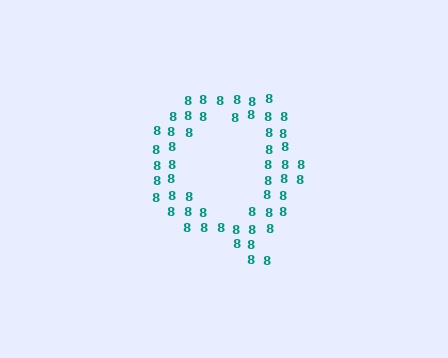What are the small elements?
The small elements are digit 8's.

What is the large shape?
The large shape is the letter Q.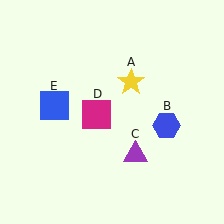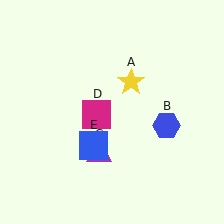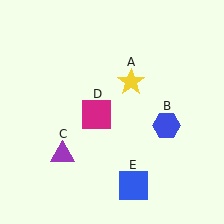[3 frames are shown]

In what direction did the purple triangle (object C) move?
The purple triangle (object C) moved left.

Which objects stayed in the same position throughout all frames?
Yellow star (object A) and blue hexagon (object B) and magenta square (object D) remained stationary.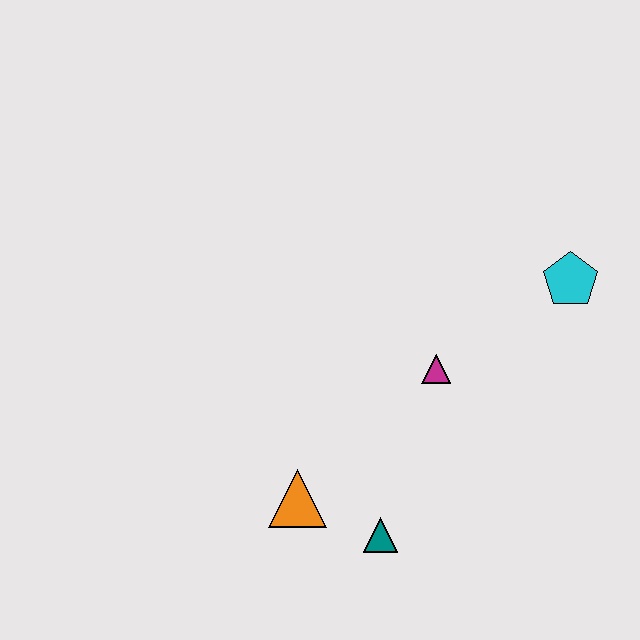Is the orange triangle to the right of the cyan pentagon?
No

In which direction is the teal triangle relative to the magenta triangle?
The teal triangle is below the magenta triangle.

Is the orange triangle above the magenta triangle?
No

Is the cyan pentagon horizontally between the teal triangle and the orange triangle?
No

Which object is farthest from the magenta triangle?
The orange triangle is farthest from the magenta triangle.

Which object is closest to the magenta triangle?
The cyan pentagon is closest to the magenta triangle.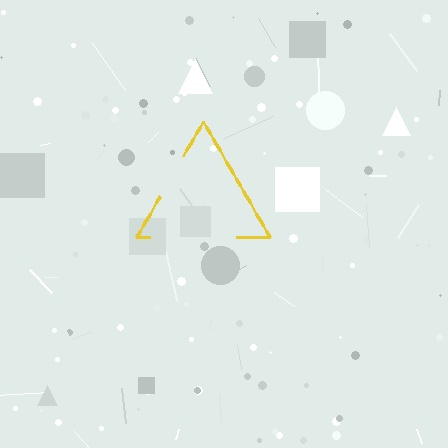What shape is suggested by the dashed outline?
The dashed outline suggests a triangle.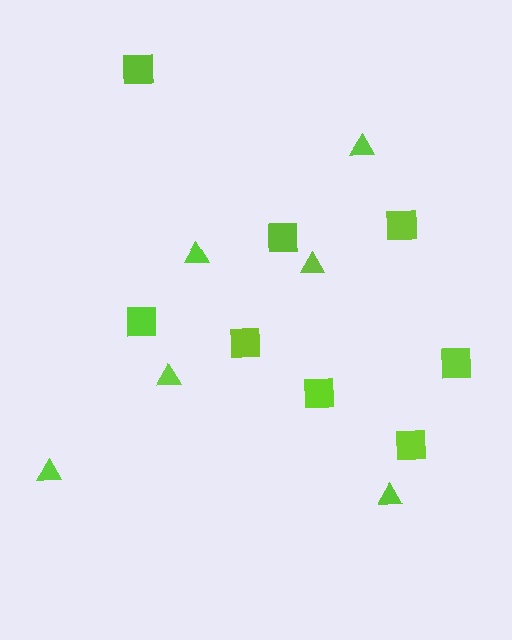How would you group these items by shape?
There are 2 groups: one group of triangles (6) and one group of squares (8).